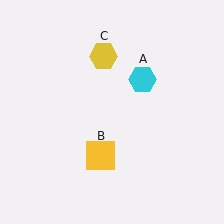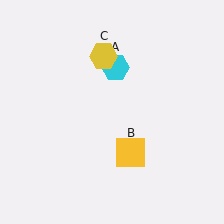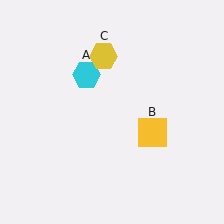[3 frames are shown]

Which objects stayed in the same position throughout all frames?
Yellow hexagon (object C) remained stationary.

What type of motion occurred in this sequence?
The cyan hexagon (object A), yellow square (object B) rotated counterclockwise around the center of the scene.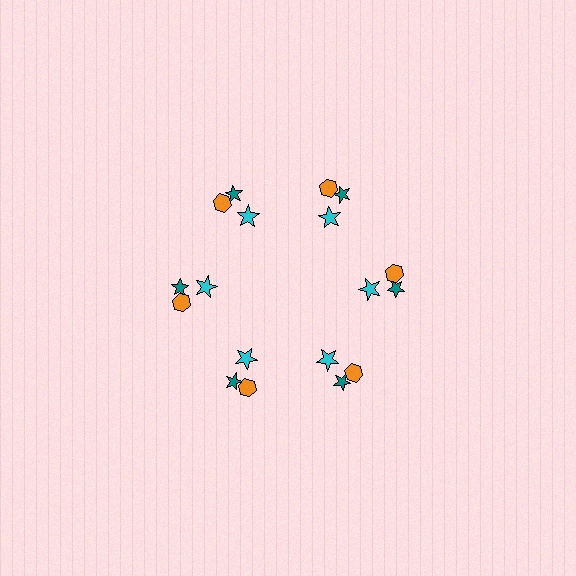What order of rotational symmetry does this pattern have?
This pattern has 6-fold rotational symmetry.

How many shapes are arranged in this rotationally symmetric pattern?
There are 18 shapes, arranged in 6 groups of 3.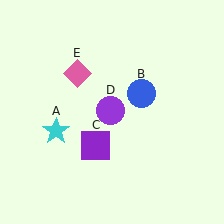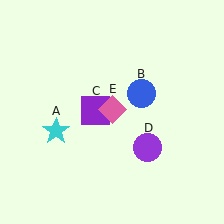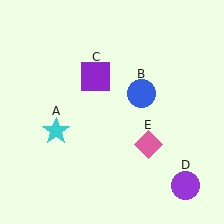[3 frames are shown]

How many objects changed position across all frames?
3 objects changed position: purple square (object C), purple circle (object D), pink diamond (object E).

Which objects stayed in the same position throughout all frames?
Cyan star (object A) and blue circle (object B) remained stationary.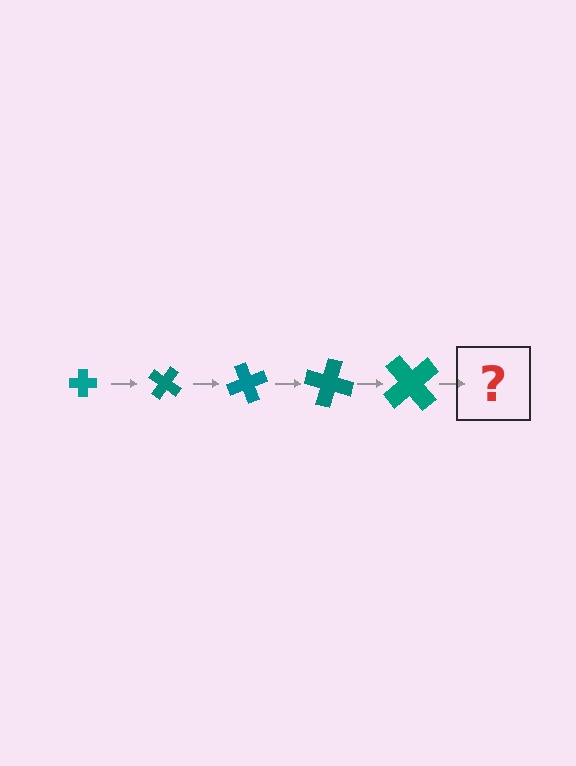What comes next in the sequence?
The next element should be a cross, larger than the previous one and rotated 175 degrees from the start.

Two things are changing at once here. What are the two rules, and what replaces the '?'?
The two rules are that the cross grows larger each step and it rotates 35 degrees each step. The '?' should be a cross, larger than the previous one and rotated 175 degrees from the start.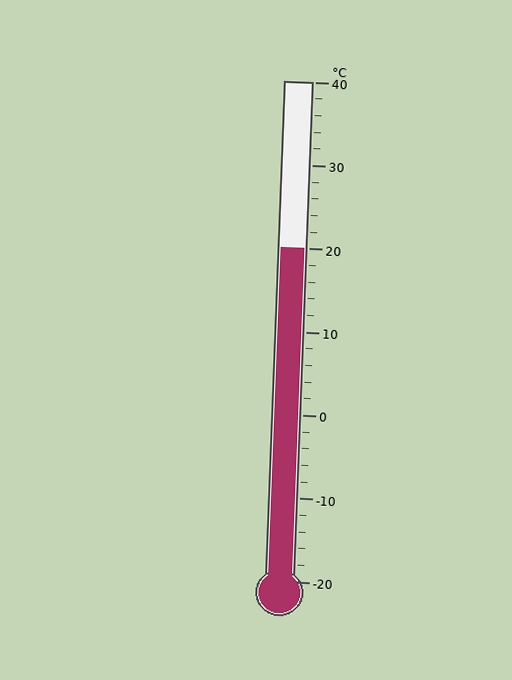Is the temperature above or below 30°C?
The temperature is below 30°C.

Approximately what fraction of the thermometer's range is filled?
The thermometer is filled to approximately 65% of its range.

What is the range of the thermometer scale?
The thermometer scale ranges from -20°C to 40°C.